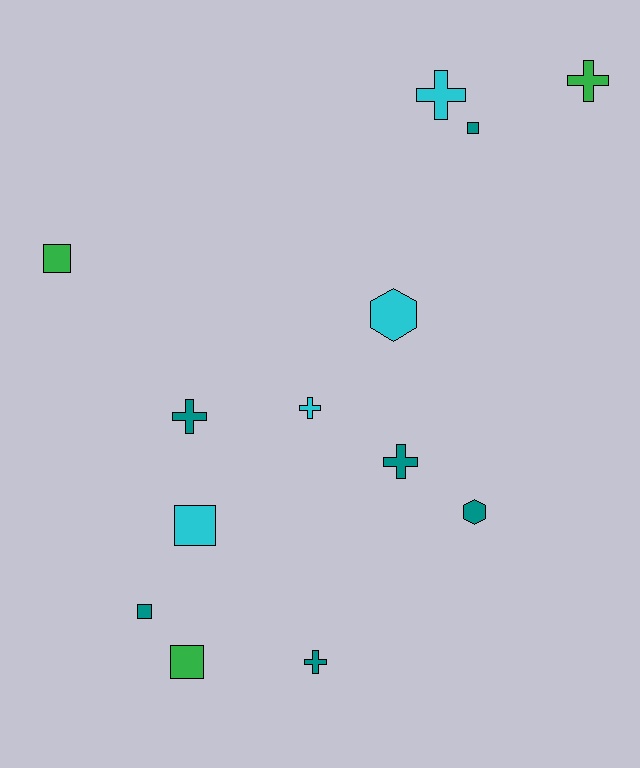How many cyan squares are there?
There is 1 cyan square.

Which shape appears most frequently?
Cross, with 6 objects.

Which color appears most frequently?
Teal, with 6 objects.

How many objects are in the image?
There are 13 objects.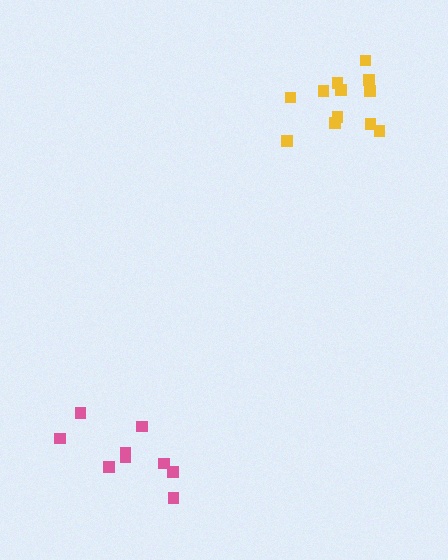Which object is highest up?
The yellow cluster is topmost.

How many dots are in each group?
Group 1: 12 dots, Group 2: 9 dots (21 total).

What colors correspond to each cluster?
The clusters are colored: yellow, pink.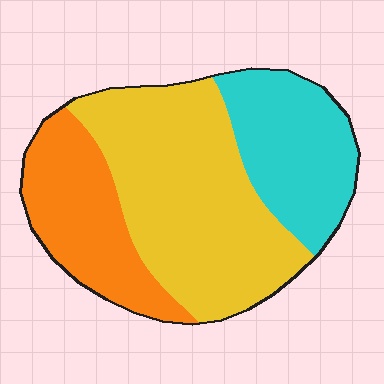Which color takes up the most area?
Yellow, at roughly 50%.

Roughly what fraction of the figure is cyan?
Cyan takes up between a sixth and a third of the figure.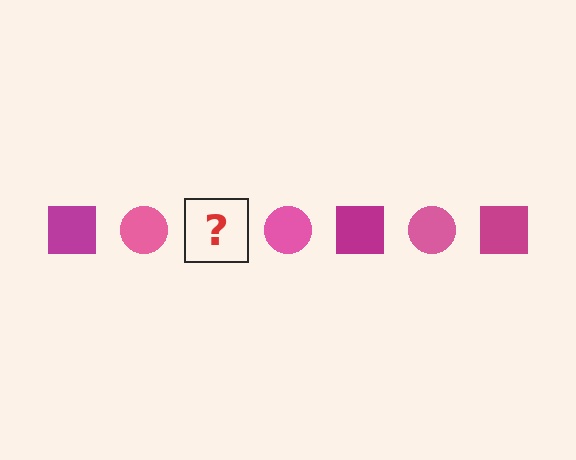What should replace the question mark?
The question mark should be replaced with a magenta square.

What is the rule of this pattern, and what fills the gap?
The rule is that the pattern alternates between magenta square and pink circle. The gap should be filled with a magenta square.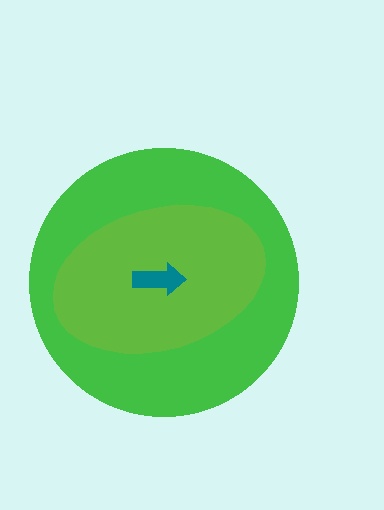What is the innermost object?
The teal arrow.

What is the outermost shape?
The green circle.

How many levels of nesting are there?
3.